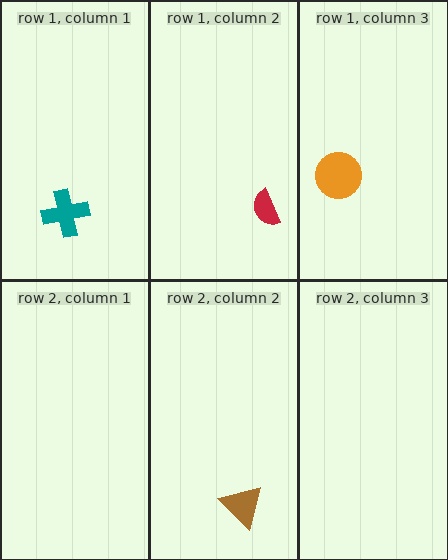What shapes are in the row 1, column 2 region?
The red semicircle.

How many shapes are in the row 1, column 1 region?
1.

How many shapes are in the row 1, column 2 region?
1.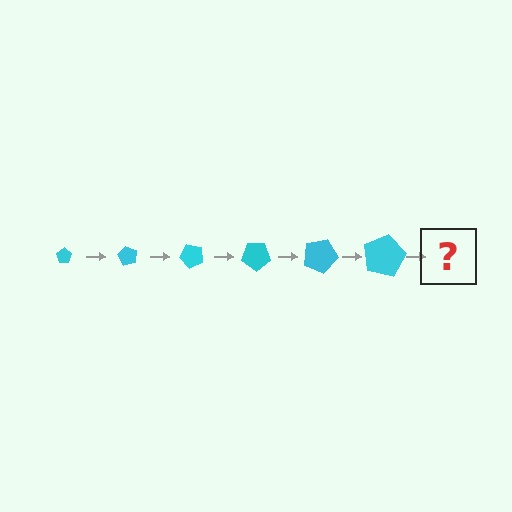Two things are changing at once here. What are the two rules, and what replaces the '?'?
The two rules are that the pentagon grows larger each step and it rotates 60 degrees each step. The '?' should be a pentagon, larger than the previous one and rotated 360 degrees from the start.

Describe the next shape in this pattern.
It should be a pentagon, larger than the previous one and rotated 360 degrees from the start.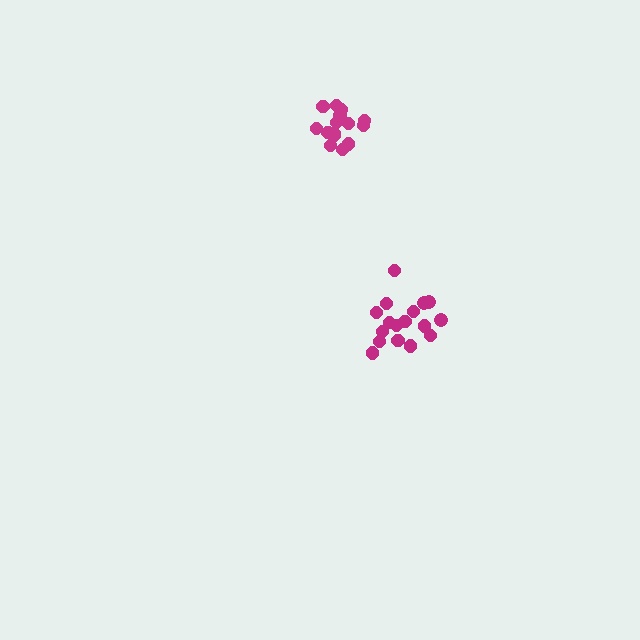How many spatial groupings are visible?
There are 2 spatial groupings.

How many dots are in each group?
Group 1: 17 dots, Group 2: 15 dots (32 total).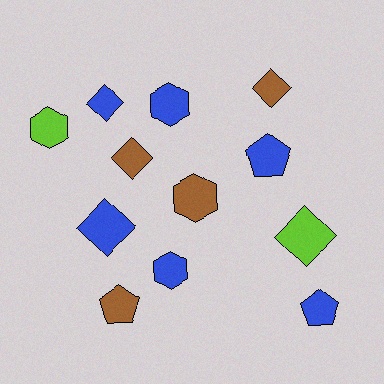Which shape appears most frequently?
Diamond, with 5 objects.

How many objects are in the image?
There are 12 objects.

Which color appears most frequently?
Blue, with 6 objects.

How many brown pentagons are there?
There is 1 brown pentagon.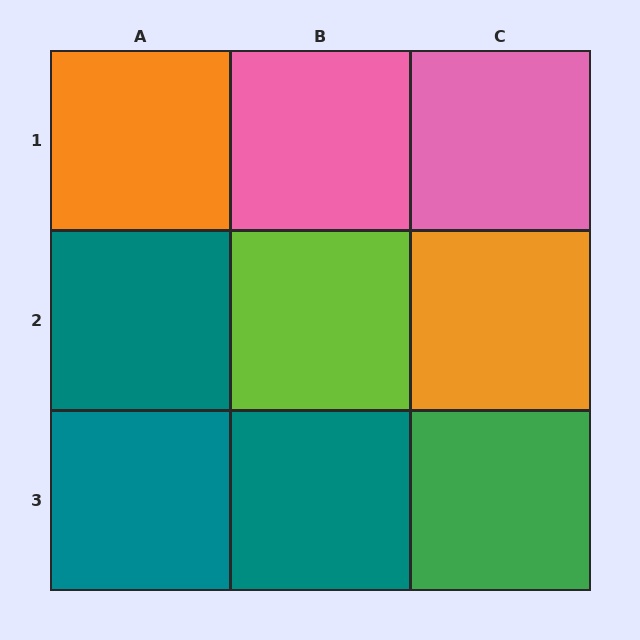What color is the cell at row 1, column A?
Orange.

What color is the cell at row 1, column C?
Pink.